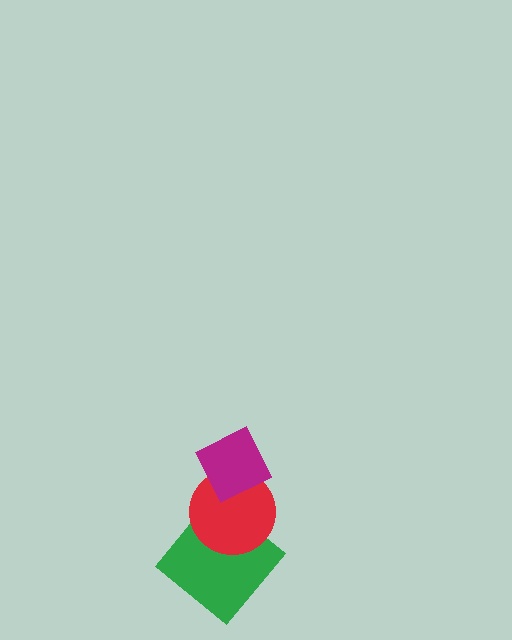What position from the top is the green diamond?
The green diamond is 3rd from the top.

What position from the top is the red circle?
The red circle is 2nd from the top.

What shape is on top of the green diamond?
The red circle is on top of the green diamond.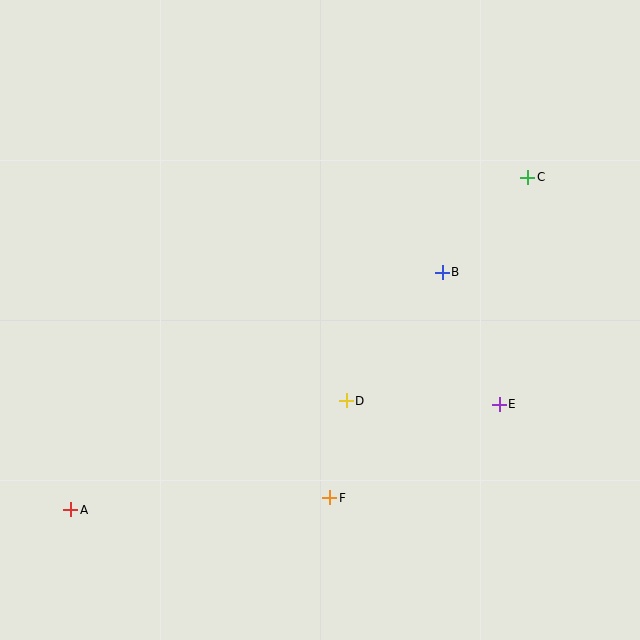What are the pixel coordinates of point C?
Point C is at (528, 177).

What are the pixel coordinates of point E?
Point E is at (499, 404).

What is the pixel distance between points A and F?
The distance between A and F is 259 pixels.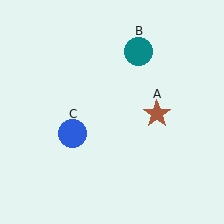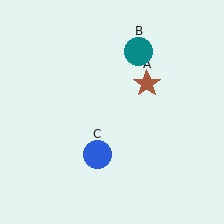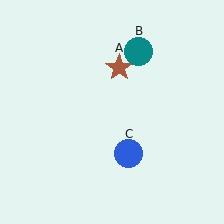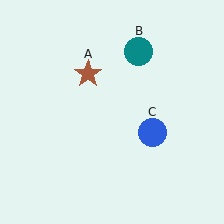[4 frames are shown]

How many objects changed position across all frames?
2 objects changed position: brown star (object A), blue circle (object C).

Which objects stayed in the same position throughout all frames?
Teal circle (object B) remained stationary.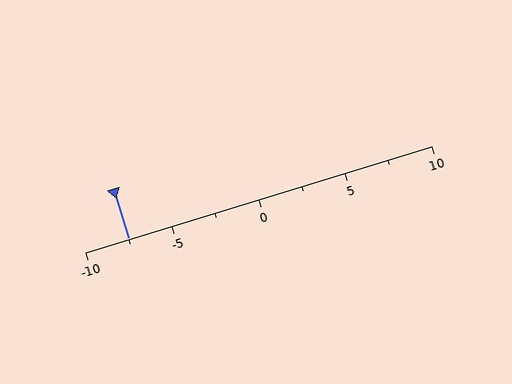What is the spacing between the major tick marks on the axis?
The major ticks are spaced 5 apart.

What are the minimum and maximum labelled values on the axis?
The axis runs from -10 to 10.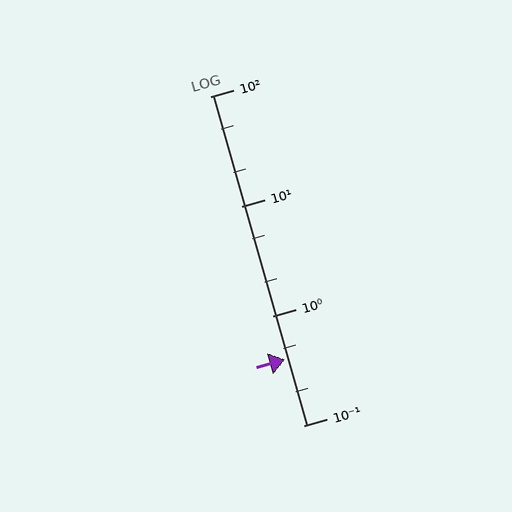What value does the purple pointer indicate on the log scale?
The pointer indicates approximately 0.4.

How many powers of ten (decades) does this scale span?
The scale spans 3 decades, from 0.1 to 100.